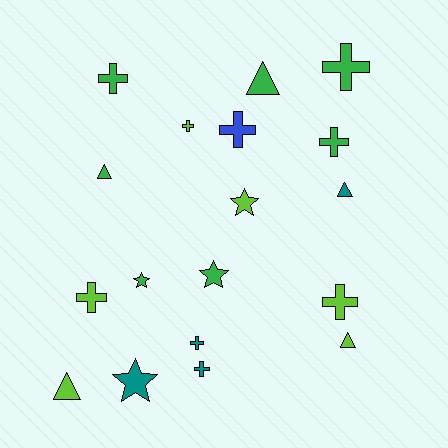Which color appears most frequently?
Green, with 7 objects.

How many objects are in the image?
There are 18 objects.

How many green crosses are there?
There are 3 green crosses.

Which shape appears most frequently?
Cross, with 9 objects.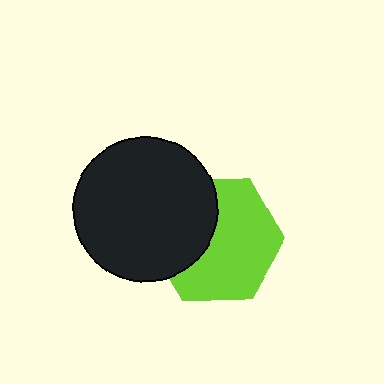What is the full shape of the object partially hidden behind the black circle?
The partially hidden object is a lime hexagon.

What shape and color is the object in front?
The object in front is a black circle.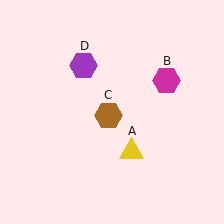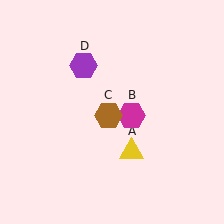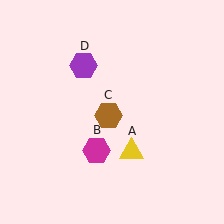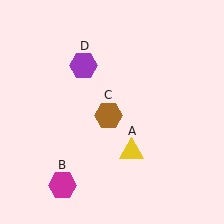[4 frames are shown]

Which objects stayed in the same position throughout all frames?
Yellow triangle (object A) and brown hexagon (object C) and purple hexagon (object D) remained stationary.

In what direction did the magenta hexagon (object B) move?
The magenta hexagon (object B) moved down and to the left.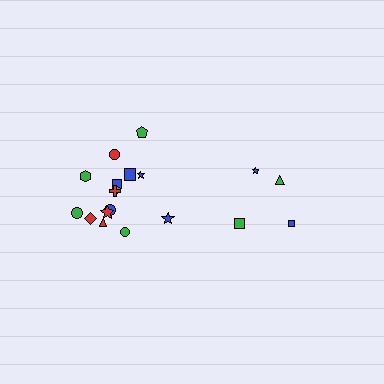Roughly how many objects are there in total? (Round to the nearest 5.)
Roughly 20 objects in total.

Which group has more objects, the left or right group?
The left group.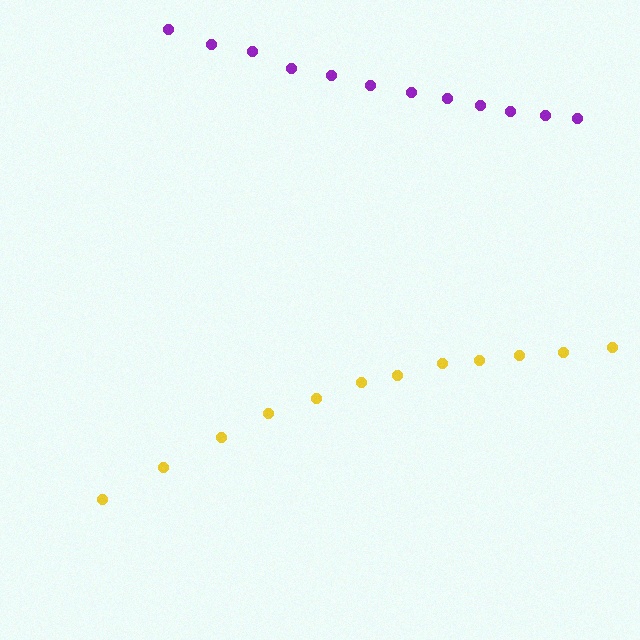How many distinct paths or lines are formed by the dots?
There are 2 distinct paths.